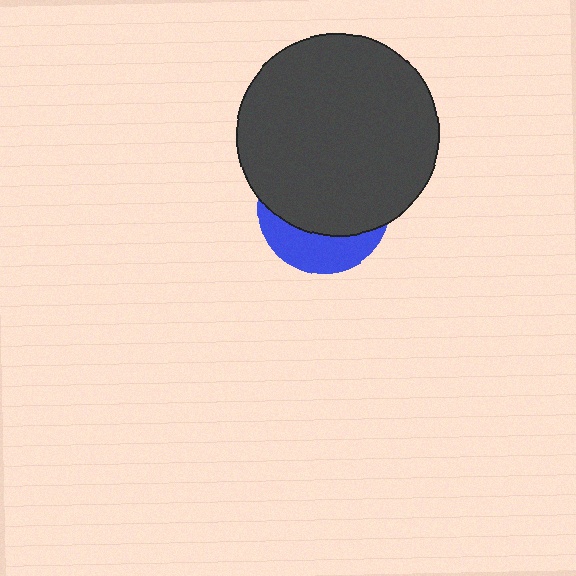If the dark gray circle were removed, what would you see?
You would see the complete blue circle.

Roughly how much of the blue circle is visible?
A small part of it is visible (roughly 31%).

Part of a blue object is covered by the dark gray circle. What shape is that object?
It is a circle.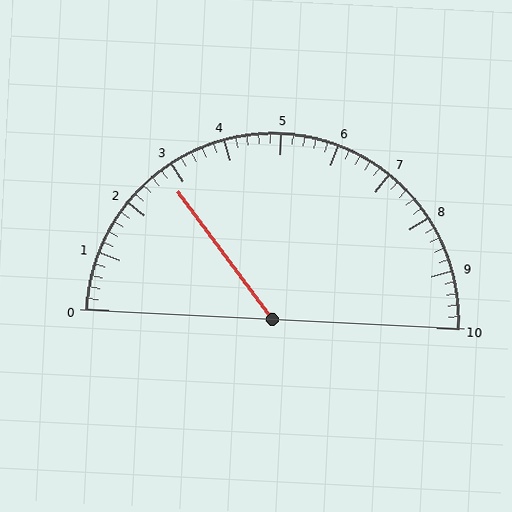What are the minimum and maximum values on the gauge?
The gauge ranges from 0 to 10.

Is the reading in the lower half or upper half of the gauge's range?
The reading is in the lower half of the range (0 to 10).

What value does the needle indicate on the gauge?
The needle indicates approximately 2.8.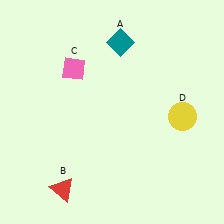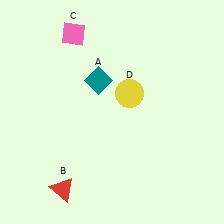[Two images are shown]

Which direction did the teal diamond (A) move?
The teal diamond (A) moved down.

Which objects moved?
The objects that moved are: the teal diamond (A), the pink diamond (C), the yellow circle (D).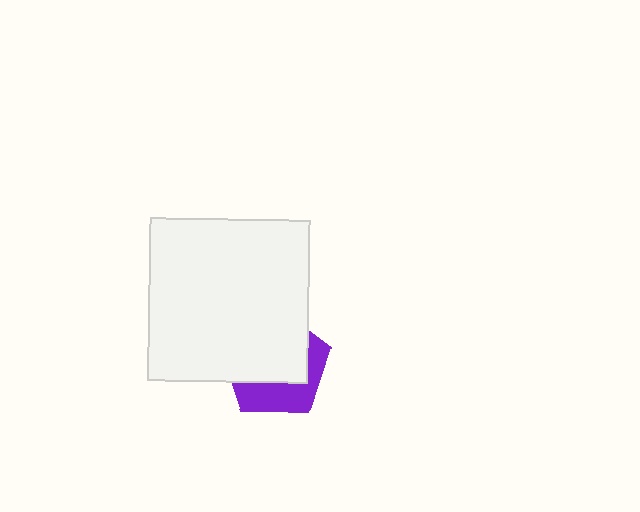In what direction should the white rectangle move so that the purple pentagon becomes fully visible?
The white rectangle should move toward the upper-left. That is the shortest direction to clear the overlap and leave the purple pentagon fully visible.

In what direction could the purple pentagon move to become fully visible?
The purple pentagon could move toward the lower-right. That would shift it out from behind the white rectangle entirely.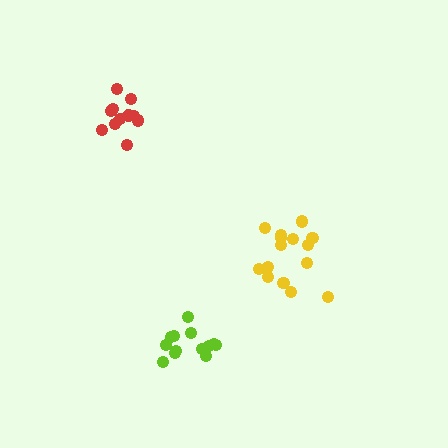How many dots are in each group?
Group 1: 11 dots, Group 2: 15 dots, Group 3: 13 dots (39 total).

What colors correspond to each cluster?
The clusters are colored: red, yellow, lime.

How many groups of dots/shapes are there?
There are 3 groups.